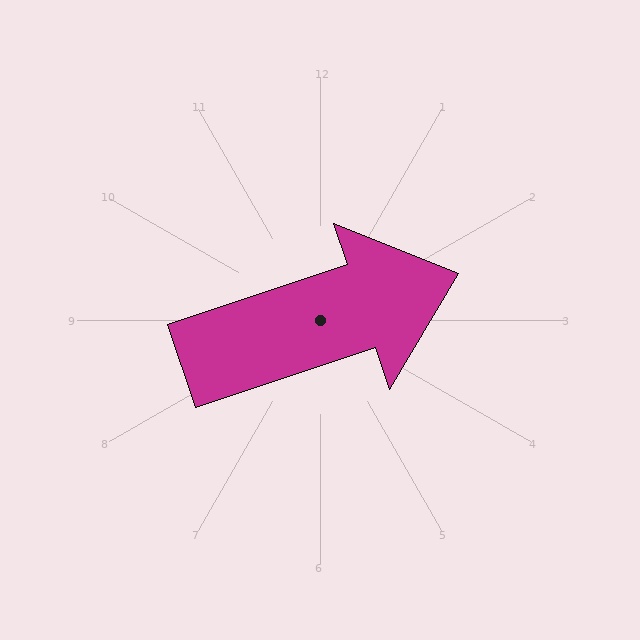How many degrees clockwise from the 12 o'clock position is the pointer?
Approximately 72 degrees.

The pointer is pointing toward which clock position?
Roughly 2 o'clock.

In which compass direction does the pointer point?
East.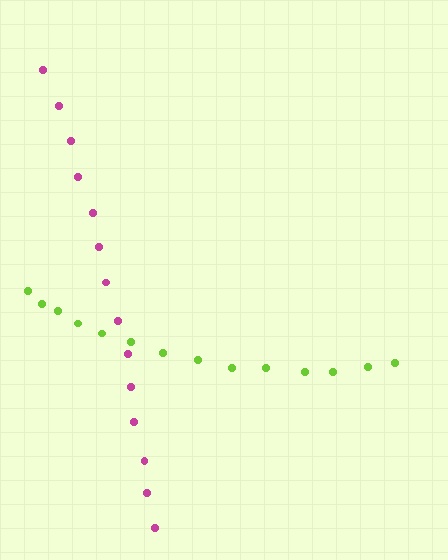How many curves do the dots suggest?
There are 2 distinct paths.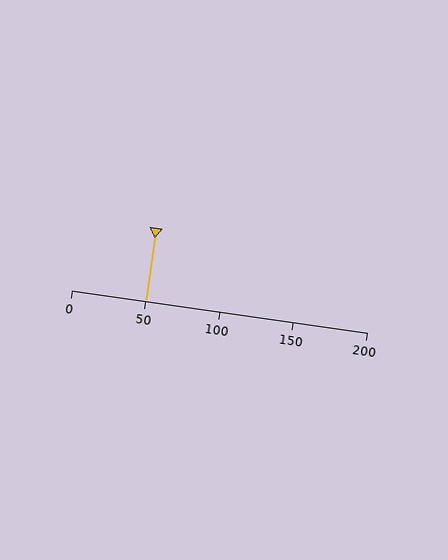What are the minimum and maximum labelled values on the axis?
The axis runs from 0 to 200.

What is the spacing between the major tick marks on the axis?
The major ticks are spaced 50 apart.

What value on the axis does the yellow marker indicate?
The marker indicates approximately 50.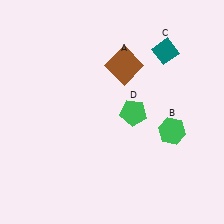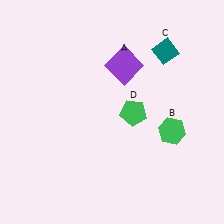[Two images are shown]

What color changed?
The square (A) changed from brown in Image 1 to purple in Image 2.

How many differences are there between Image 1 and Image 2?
There is 1 difference between the two images.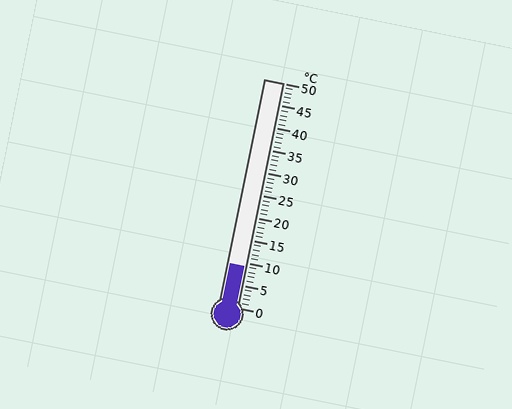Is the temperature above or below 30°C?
The temperature is below 30°C.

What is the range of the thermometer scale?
The thermometer scale ranges from 0°C to 50°C.